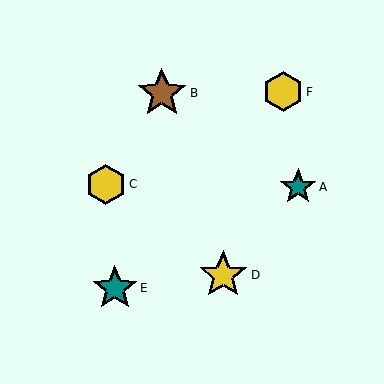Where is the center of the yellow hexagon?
The center of the yellow hexagon is at (283, 92).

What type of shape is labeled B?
Shape B is a brown star.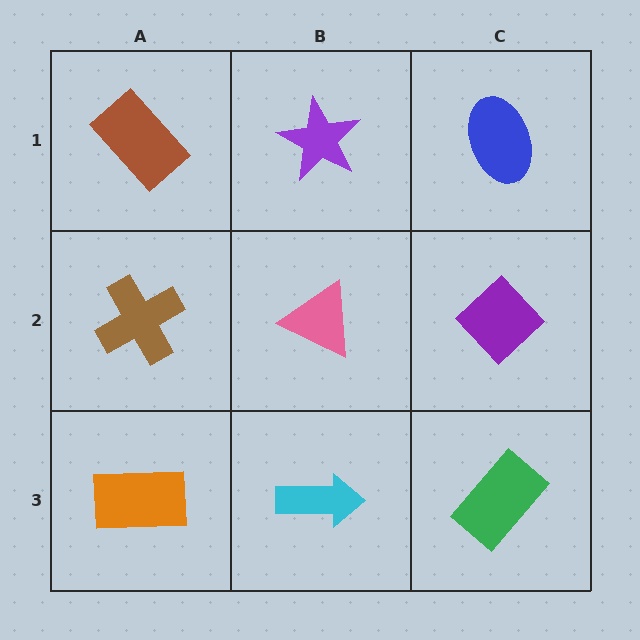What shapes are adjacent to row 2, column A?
A brown rectangle (row 1, column A), an orange rectangle (row 3, column A), a pink triangle (row 2, column B).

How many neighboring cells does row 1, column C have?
2.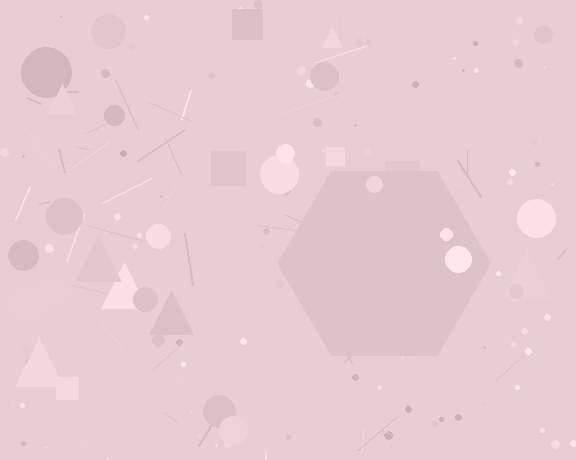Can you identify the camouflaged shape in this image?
The camouflaged shape is a hexagon.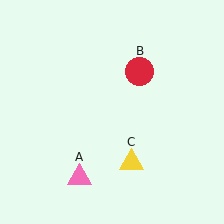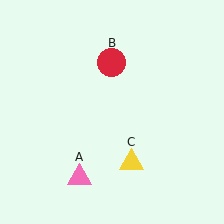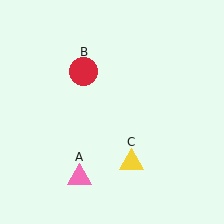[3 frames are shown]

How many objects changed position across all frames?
1 object changed position: red circle (object B).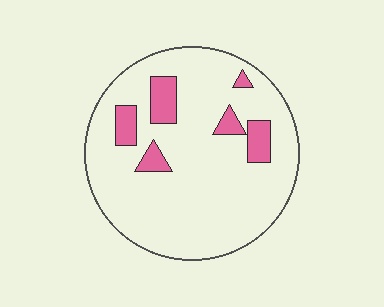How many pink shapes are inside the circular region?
6.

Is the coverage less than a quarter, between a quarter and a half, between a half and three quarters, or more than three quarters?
Less than a quarter.